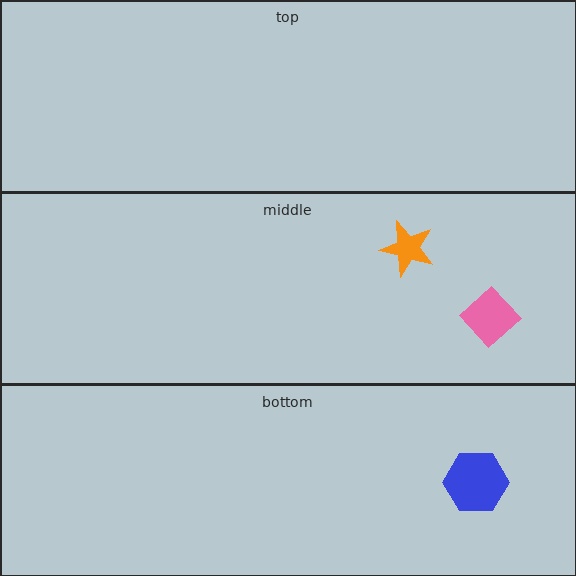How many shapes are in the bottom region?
1.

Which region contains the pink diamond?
The middle region.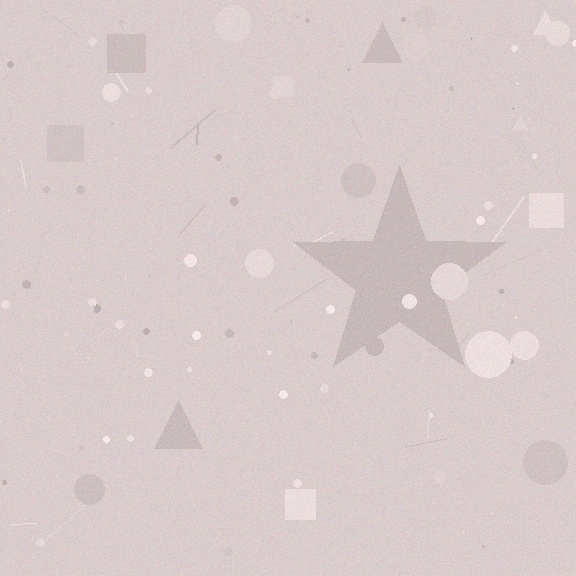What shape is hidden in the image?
A star is hidden in the image.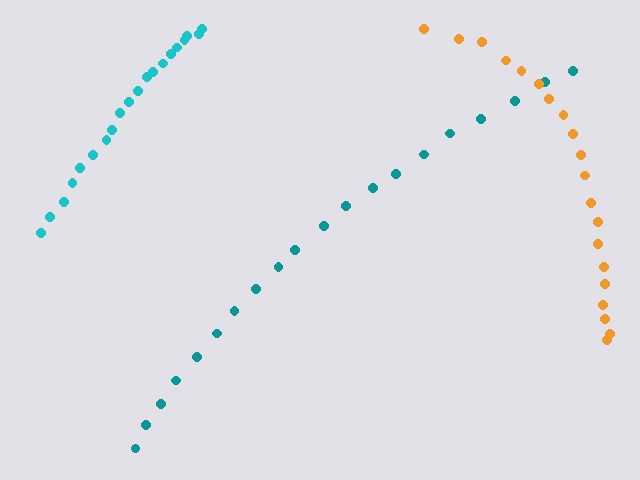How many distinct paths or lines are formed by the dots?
There are 3 distinct paths.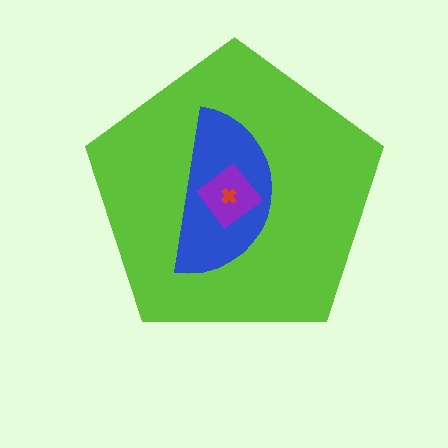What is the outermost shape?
The lime pentagon.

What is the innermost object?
The red cross.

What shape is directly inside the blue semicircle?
The purple diamond.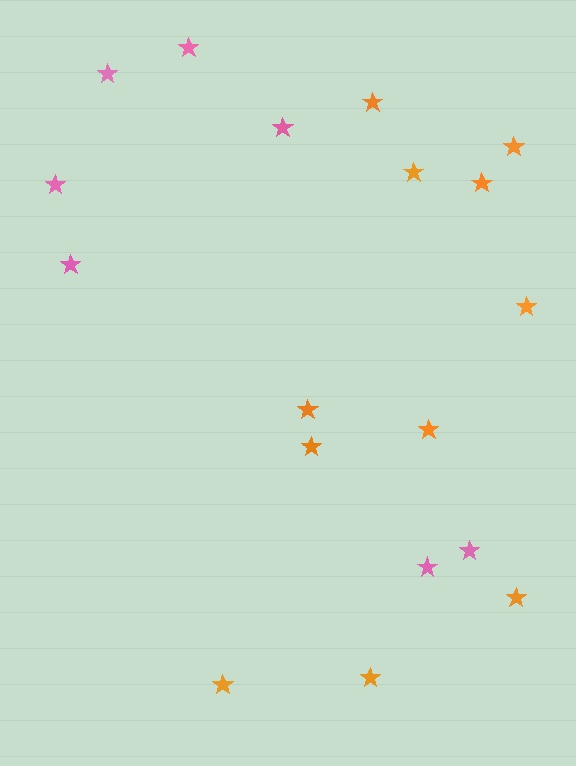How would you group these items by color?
There are 2 groups: one group of pink stars (7) and one group of orange stars (11).